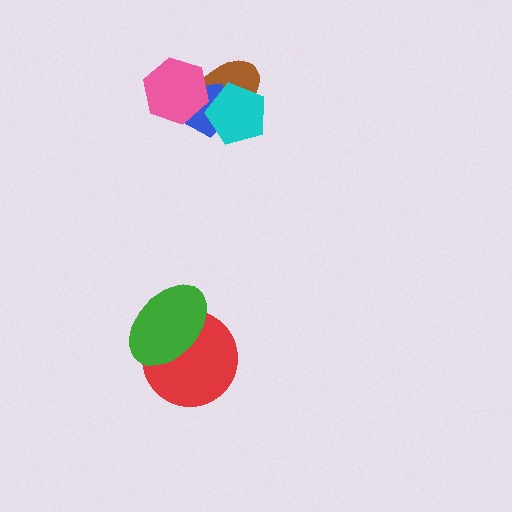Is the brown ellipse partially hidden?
Yes, it is partially covered by another shape.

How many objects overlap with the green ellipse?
1 object overlaps with the green ellipse.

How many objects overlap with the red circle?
1 object overlaps with the red circle.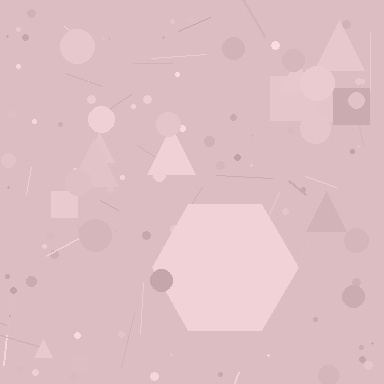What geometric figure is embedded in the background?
A hexagon is embedded in the background.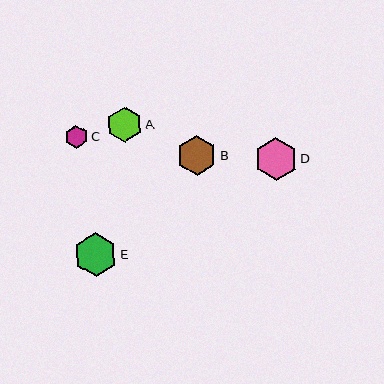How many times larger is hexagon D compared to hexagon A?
Hexagon D is approximately 1.2 times the size of hexagon A.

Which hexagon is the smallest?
Hexagon C is the smallest with a size of approximately 23 pixels.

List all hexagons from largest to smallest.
From largest to smallest: E, D, B, A, C.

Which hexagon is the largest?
Hexagon E is the largest with a size of approximately 44 pixels.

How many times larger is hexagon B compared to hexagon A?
Hexagon B is approximately 1.1 times the size of hexagon A.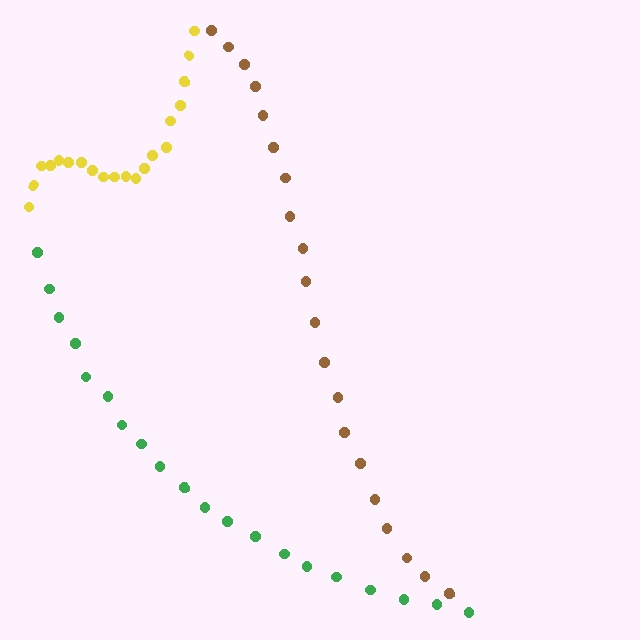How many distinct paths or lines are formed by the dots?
There are 3 distinct paths.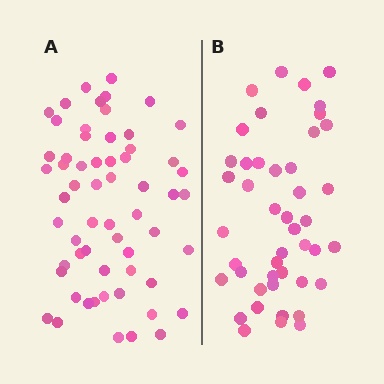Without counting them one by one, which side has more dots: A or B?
Region A (the left region) has more dots.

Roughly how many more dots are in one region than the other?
Region A has approximately 15 more dots than region B.